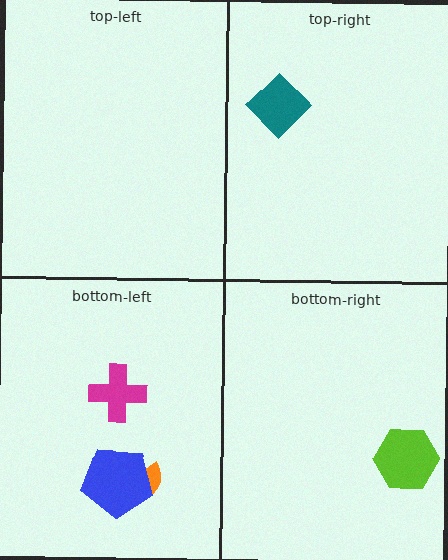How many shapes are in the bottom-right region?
1.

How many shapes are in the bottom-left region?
3.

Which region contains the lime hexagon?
The bottom-right region.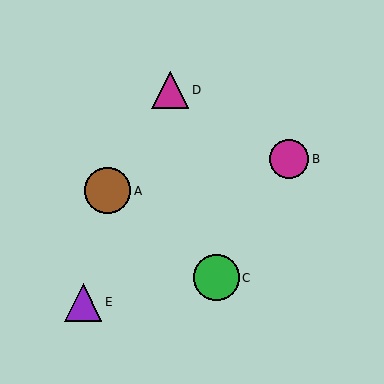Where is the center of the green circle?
The center of the green circle is at (216, 278).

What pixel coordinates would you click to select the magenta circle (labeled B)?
Click at (289, 159) to select the magenta circle B.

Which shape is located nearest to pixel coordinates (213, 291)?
The green circle (labeled C) at (216, 278) is nearest to that location.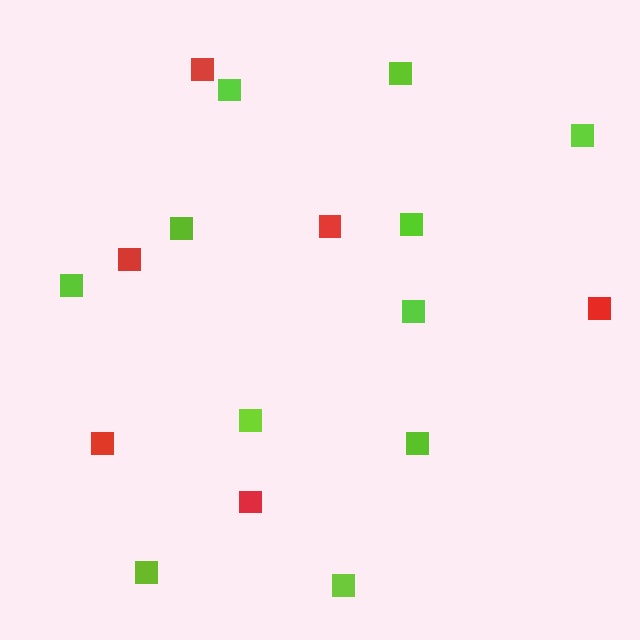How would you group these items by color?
There are 2 groups: one group of red squares (6) and one group of lime squares (11).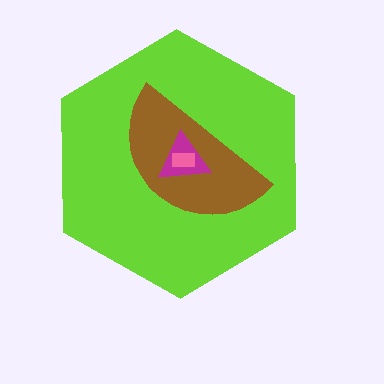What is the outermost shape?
The lime hexagon.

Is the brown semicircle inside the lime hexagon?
Yes.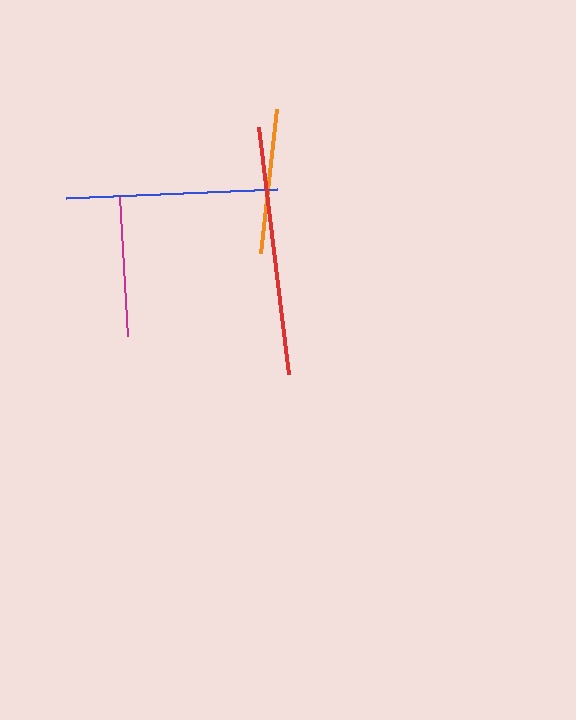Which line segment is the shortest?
The magenta line is the shortest at approximately 140 pixels.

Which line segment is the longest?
The red line is the longest at approximately 248 pixels.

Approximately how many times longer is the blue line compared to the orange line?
The blue line is approximately 1.5 times the length of the orange line.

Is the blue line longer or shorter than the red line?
The red line is longer than the blue line.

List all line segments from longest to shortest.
From longest to shortest: red, blue, orange, magenta.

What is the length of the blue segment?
The blue segment is approximately 211 pixels long.